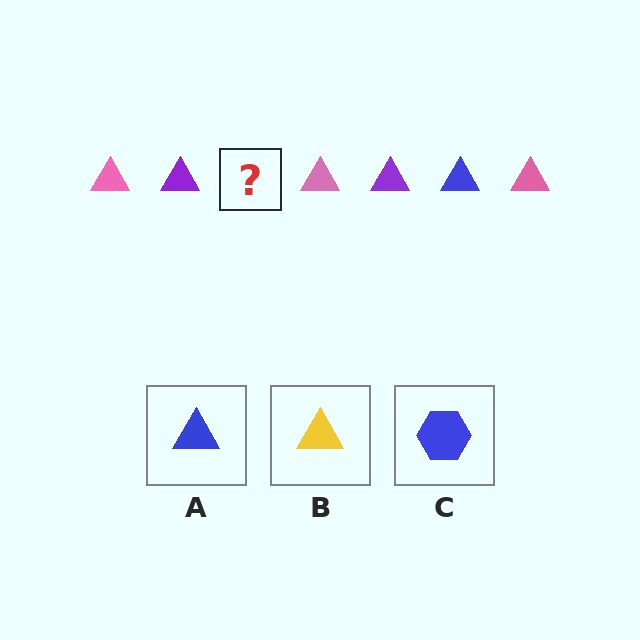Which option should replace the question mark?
Option A.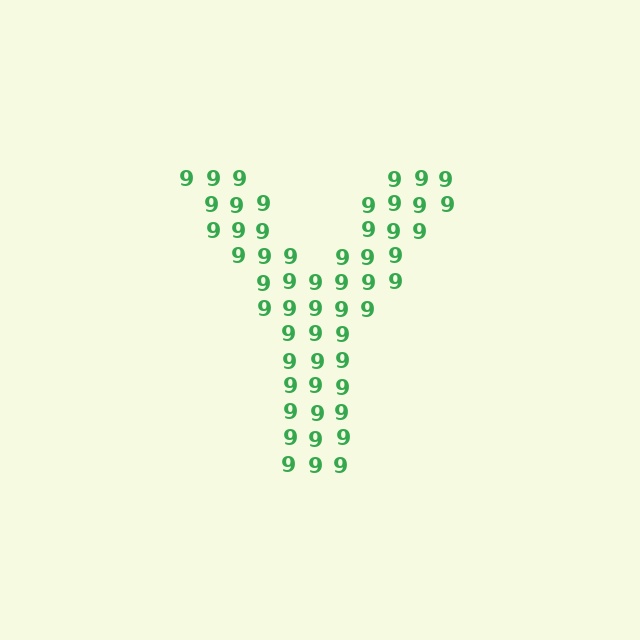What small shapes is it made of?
It is made of small digit 9's.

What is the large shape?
The large shape is the letter Y.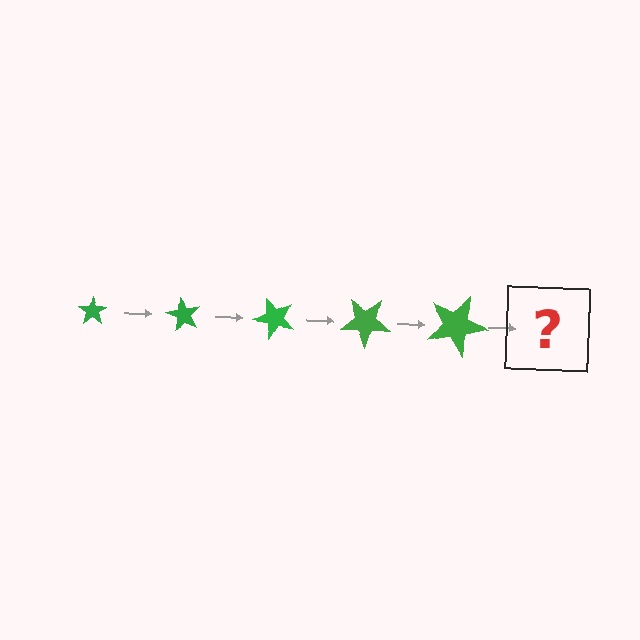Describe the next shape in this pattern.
It should be a star, larger than the previous one and rotated 300 degrees from the start.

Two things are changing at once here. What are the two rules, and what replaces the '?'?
The two rules are that the star grows larger each step and it rotates 60 degrees each step. The '?' should be a star, larger than the previous one and rotated 300 degrees from the start.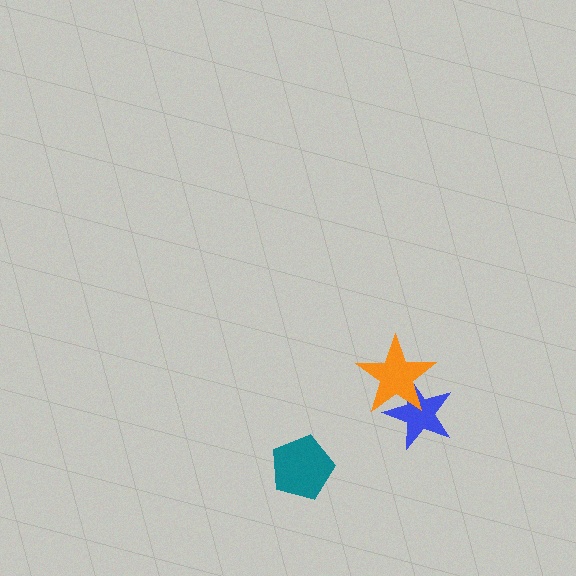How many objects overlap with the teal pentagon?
0 objects overlap with the teal pentagon.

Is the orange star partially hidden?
No, no other shape covers it.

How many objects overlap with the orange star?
1 object overlaps with the orange star.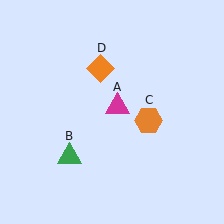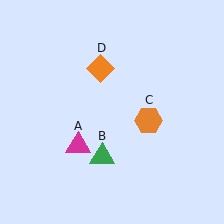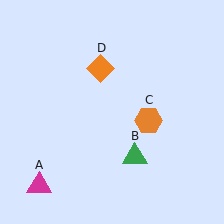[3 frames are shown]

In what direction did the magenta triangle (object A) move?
The magenta triangle (object A) moved down and to the left.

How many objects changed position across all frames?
2 objects changed position: magenta triangle (object A), green triangle (object B).